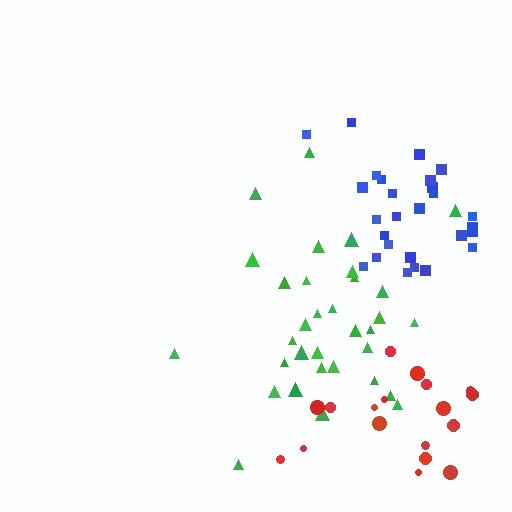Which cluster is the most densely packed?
Blue.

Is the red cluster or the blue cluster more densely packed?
Blue.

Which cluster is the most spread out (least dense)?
Red.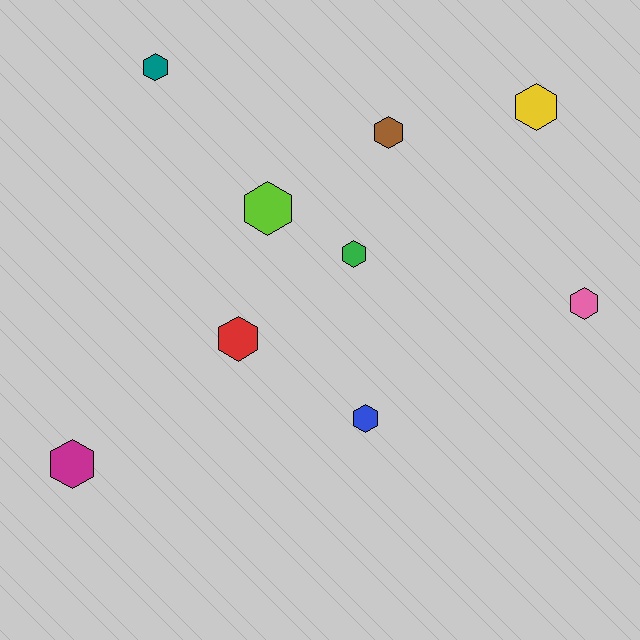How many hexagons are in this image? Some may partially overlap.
There are 9 hexagons.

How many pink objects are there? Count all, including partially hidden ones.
There is 1 pink object.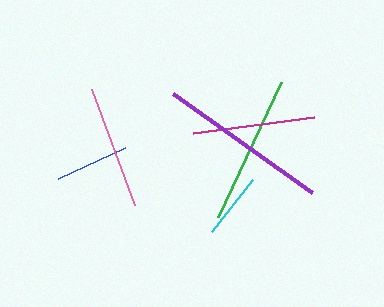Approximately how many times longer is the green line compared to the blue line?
The green line is approximately 2.0 times the length of the blue line.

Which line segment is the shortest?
The cyan line is the shortest at approximately 65 pixels.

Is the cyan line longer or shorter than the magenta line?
The magenta line is longer than the cyan line.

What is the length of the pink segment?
The pink segment is approximately 124 pixels long.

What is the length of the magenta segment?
The magenta segment is approximately 122 pixels long.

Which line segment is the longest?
The purple line is the longest at approximately 171 pixels.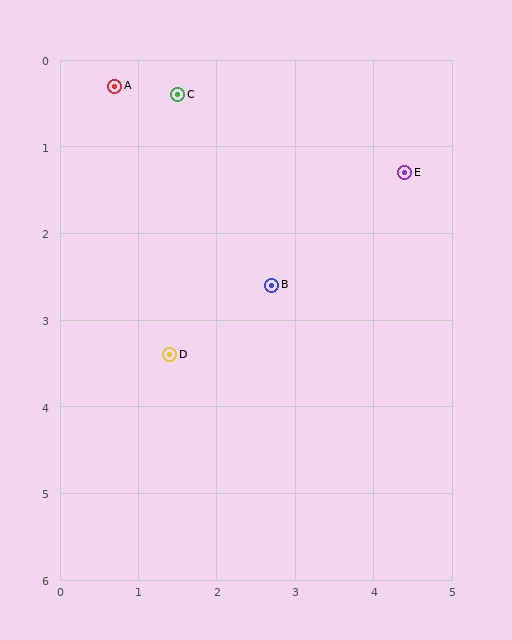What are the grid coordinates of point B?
Point B is at approximately (2.7, 2.6).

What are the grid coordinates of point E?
Point E is at approximately (4.4, 1.3).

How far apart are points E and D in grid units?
Points E and D are about 3.7 grid units apart.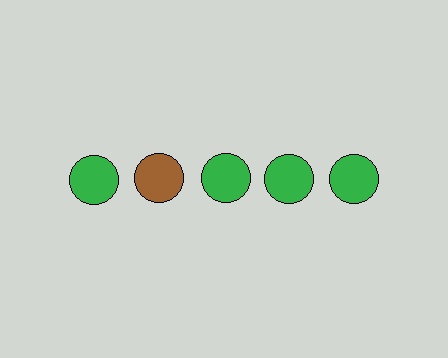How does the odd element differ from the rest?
It has a different color: brown instead of green.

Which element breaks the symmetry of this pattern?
The brown circle in the top row, second from left column breaks the symmetry. All other shapes are green circles.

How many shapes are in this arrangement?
There are 5 shapes arranged in a grid pattern.